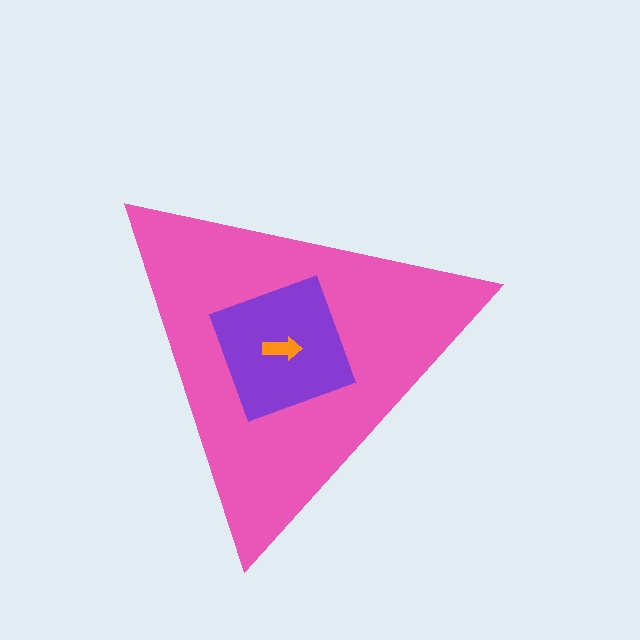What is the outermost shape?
The pink triangle.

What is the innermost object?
The orange arrow.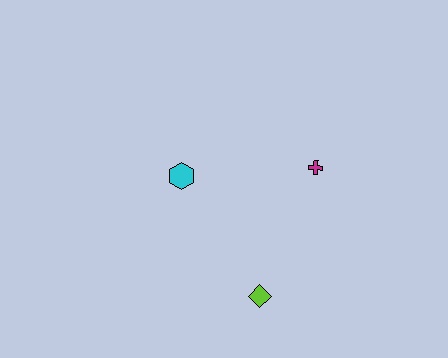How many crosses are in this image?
There is 1 cross.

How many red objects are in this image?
There are no red objects.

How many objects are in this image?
There are 3 objects.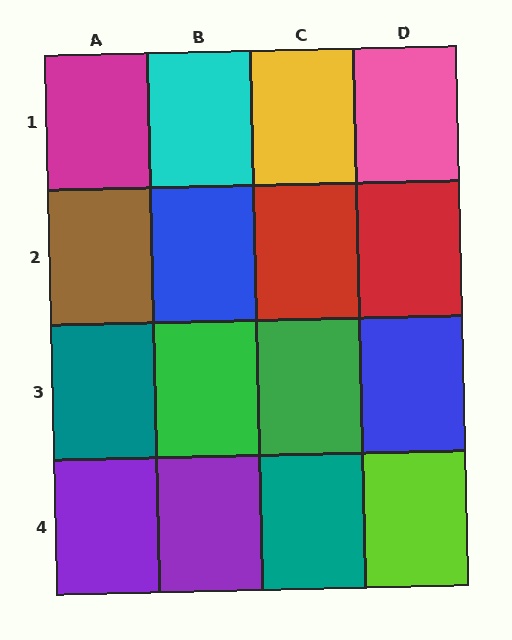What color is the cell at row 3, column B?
Green.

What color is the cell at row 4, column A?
Purple.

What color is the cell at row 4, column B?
Purple.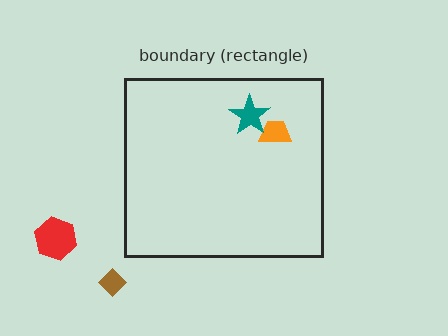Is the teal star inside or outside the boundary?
Inside.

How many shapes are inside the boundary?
2 inside, 2 outside.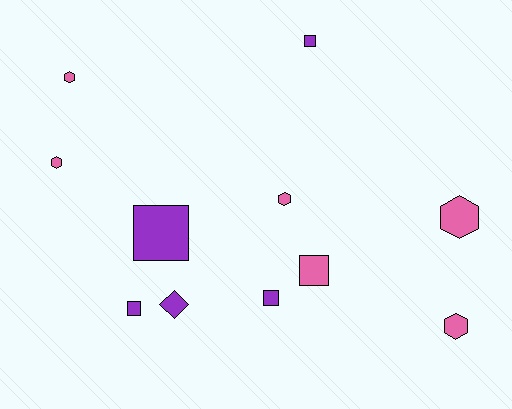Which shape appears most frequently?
Hexagon, with 5 objects.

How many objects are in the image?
There are 11 objects.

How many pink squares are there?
There is 1 pink square.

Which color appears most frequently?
Pink, with 6 objects.